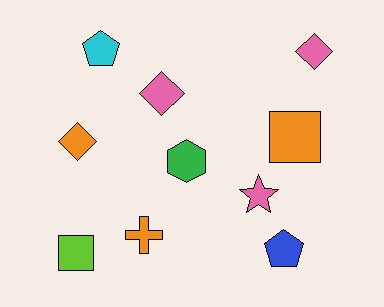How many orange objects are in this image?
There are 3 orange objects.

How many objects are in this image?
There are 10 objects.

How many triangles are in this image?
There are no triangles.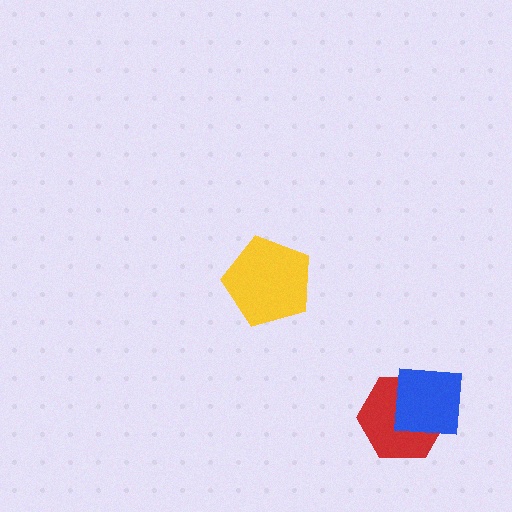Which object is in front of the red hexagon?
The blue square is in front of the red hexagon.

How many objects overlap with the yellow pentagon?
0 objects overlap with the yellow pentagon.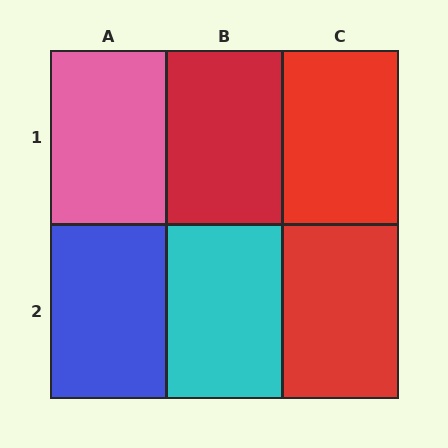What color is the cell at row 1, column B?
Red.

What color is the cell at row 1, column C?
Red.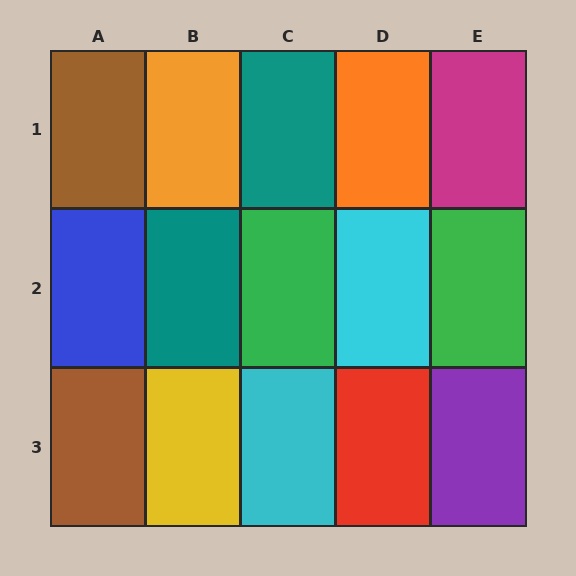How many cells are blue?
1 cell is blue.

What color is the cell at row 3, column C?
Cyan.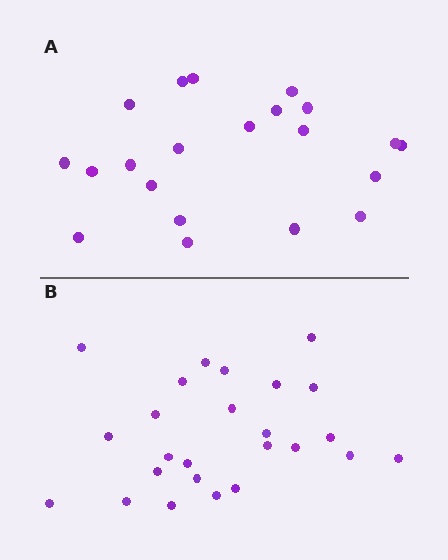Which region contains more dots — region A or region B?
Region B (the bottom region) has more dots.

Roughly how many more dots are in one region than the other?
Region B has about 4 more dots than region A.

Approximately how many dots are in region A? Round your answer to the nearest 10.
About 20 dots. (The exact count is 21, which rounds to 20.)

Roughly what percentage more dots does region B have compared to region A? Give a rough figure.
About 20% more.